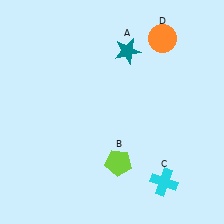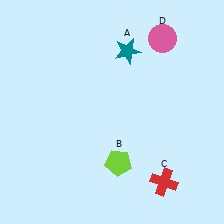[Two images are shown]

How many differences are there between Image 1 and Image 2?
There are 2 differences between the two images.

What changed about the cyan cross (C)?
In Image 1, C is cyan. In Image 2, it changed to red.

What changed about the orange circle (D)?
In Image 1, D is orange. In Image 2, it changed to pink.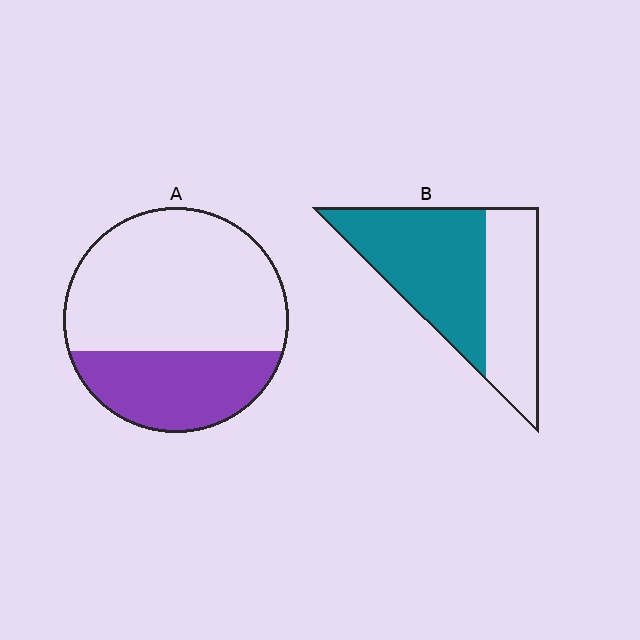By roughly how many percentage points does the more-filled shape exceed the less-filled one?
By roughly 25 percentage points (B over A).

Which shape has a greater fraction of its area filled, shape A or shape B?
Shape B.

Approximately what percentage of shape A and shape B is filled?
A is approximately 35% and B is approximately 60%.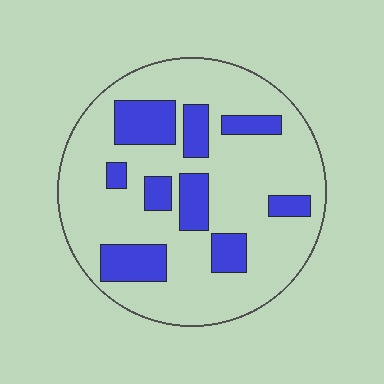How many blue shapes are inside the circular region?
9.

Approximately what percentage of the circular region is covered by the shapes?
Approximately 25%.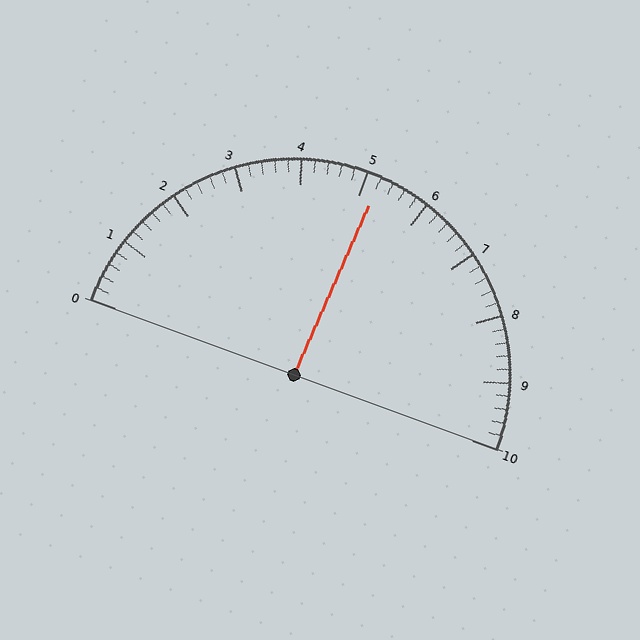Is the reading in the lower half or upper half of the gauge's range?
The reading is in the upper half of the range (0 to 10).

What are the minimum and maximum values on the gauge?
The gauge ranges from 0 to 10.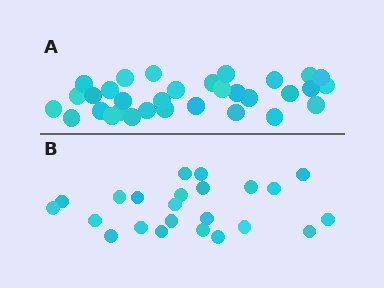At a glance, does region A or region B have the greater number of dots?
Region A (the top region) has more dots.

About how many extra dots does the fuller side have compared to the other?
Region A has roughly 8 or so more dots than region B.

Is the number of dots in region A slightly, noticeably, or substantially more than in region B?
Region A has noticeably more, but not dramatically so. The ratio is roughly 1.4 to 1.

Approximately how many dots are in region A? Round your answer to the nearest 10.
About 30 dots. (The exact count is 32, which rounds to 30.)